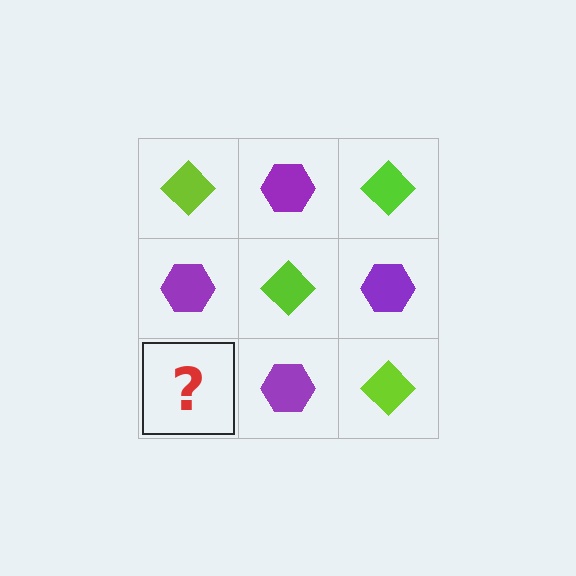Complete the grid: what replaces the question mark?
The question mark should be replaced with a lime diamond.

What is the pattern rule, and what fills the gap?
The rule is that it alternates lime diamond and purple hexagon in a checkerboard pattern. The gap should be filled with a lime diamond.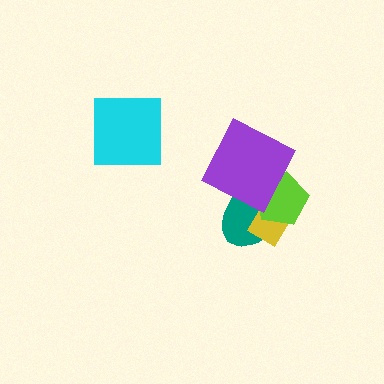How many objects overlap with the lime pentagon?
3 objects overlap with the lime pentagon.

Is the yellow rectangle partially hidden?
Yes, it is partially covered by another shape.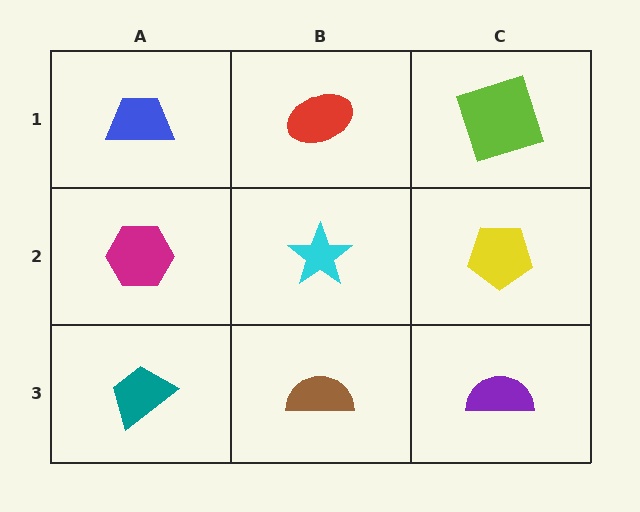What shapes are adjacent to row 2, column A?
A blue trapezoid (row 1, column A), a teal trapezoid (row 3, column A), a cyan star (row 2, column B).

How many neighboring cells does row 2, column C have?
3.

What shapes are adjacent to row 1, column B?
A cyan star (row 2, column B), a blue trapezoid (row 1, column A), a lime square (row 1, column C).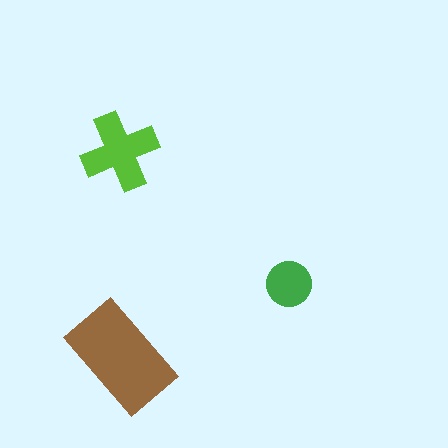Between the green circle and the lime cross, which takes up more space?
The lime cross.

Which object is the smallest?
The green circle.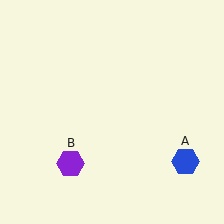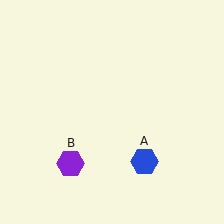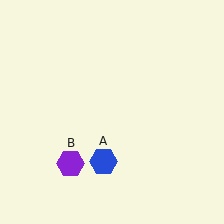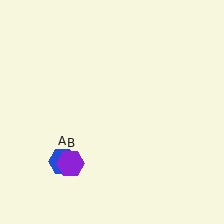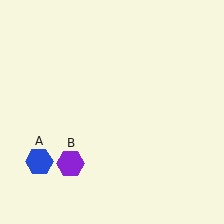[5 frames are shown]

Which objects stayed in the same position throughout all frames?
Purple hexagon (object B) remained stationary.